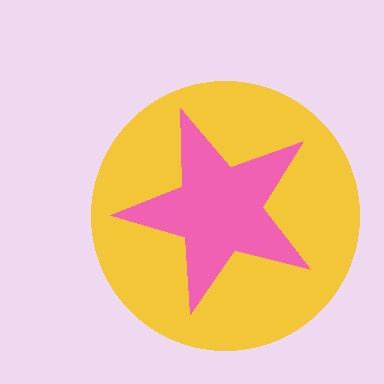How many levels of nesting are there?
2.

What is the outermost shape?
The yellow circle.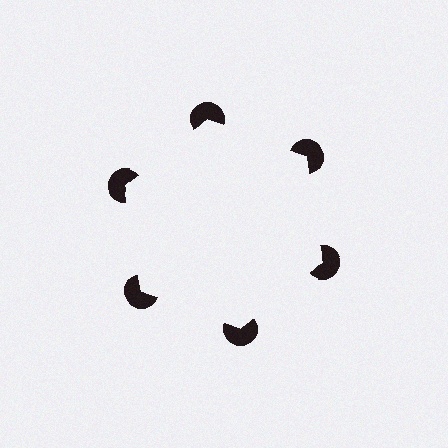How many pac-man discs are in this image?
There are 6 — one at each vertex of the illusory hexagon.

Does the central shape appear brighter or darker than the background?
It typically appears slightly brighter than the background, even though no actual brightness change is drawn.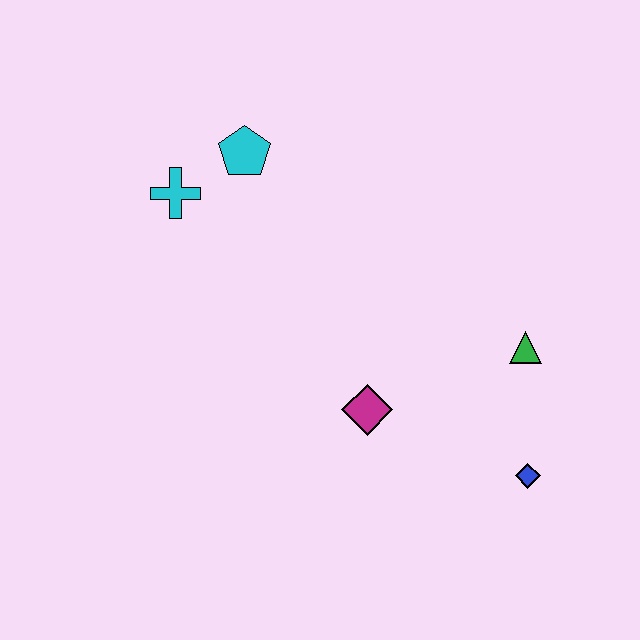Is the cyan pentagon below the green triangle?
No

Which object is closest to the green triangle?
The blue diamond is closest to the green triangle.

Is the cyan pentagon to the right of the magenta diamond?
No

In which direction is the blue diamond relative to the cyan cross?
The blue diamond is to the right of the cyan cross.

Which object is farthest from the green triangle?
The cyan cross is farthest from the green triangle.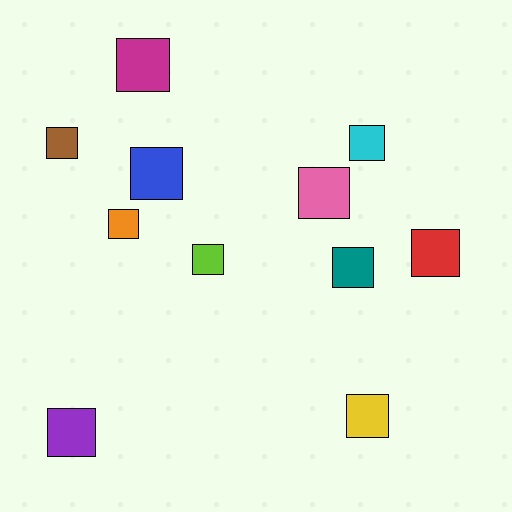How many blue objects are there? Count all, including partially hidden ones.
There is 1 blue object.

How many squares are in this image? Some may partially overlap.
There are 11 squares.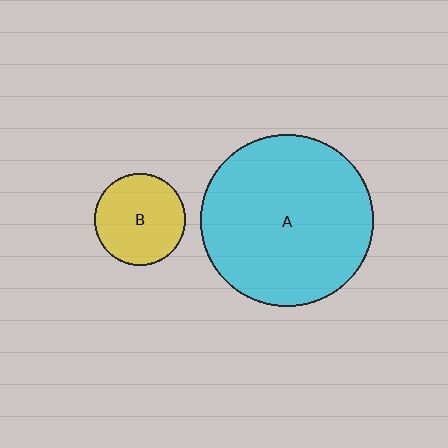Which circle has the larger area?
Circle A (cyan).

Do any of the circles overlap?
No, none of the circles overlap.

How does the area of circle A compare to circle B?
Approximately 3.5 times.